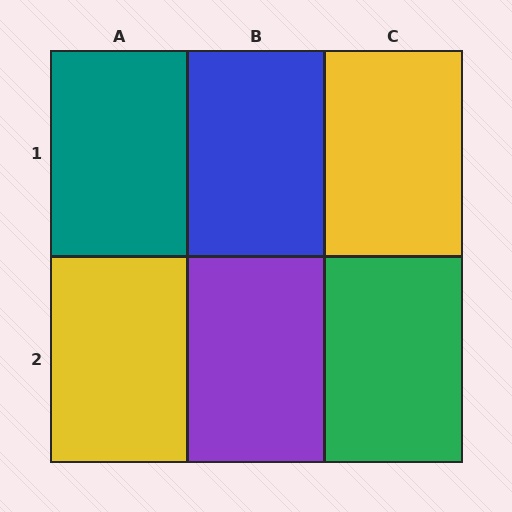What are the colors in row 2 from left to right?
Yellow, purple, green.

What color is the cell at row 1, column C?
Yellow.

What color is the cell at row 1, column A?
Teal.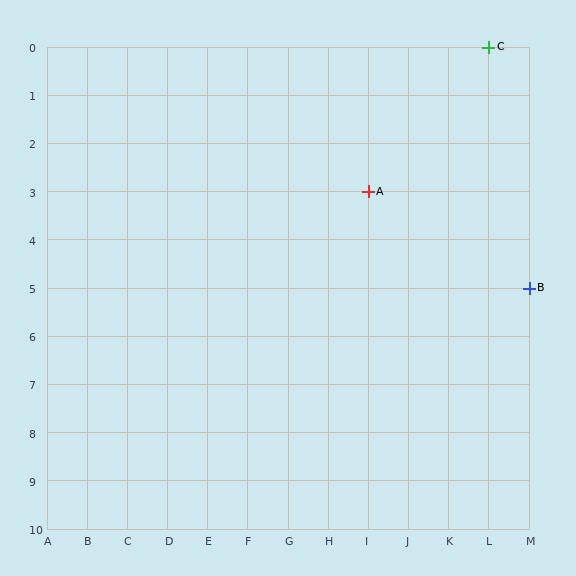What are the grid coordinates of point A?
Point A is at grid coordinates (I, 3).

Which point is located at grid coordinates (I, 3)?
Point A is at (I, 3).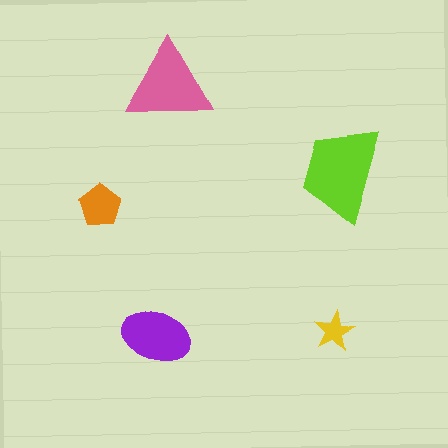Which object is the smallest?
The yellow star.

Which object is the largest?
The lime trapezoid.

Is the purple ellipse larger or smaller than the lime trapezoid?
Smaller.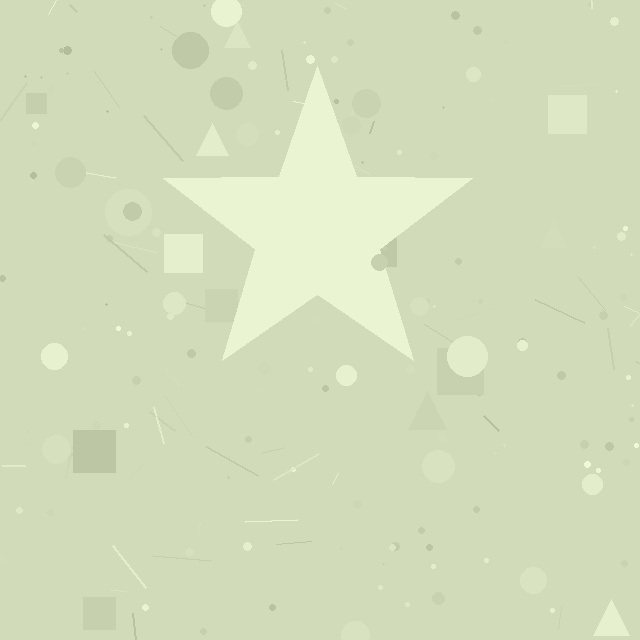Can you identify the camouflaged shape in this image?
The camouflaged shape is a star.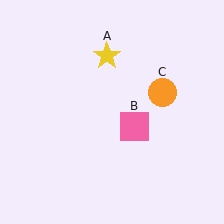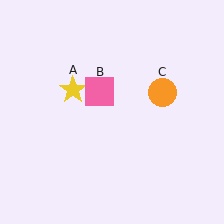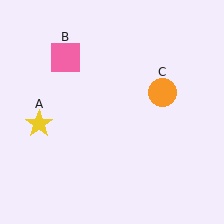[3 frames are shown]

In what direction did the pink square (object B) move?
The pink square (object B) moved up and to the left.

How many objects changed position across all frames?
2 objects changed position: yellow star (object A), pink square (object B).